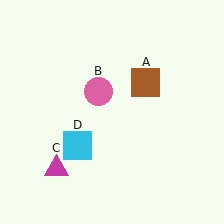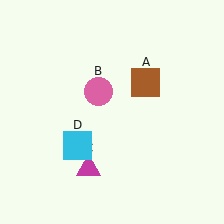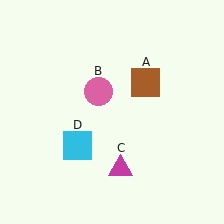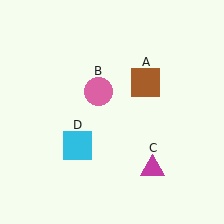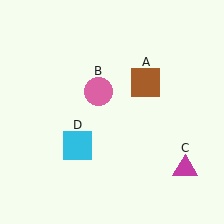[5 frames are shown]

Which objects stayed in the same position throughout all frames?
Brown square (object A) and pink circle (object B) and cyan square (object D) remained stationary.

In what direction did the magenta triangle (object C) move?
The magenta triangle (object C) moved right.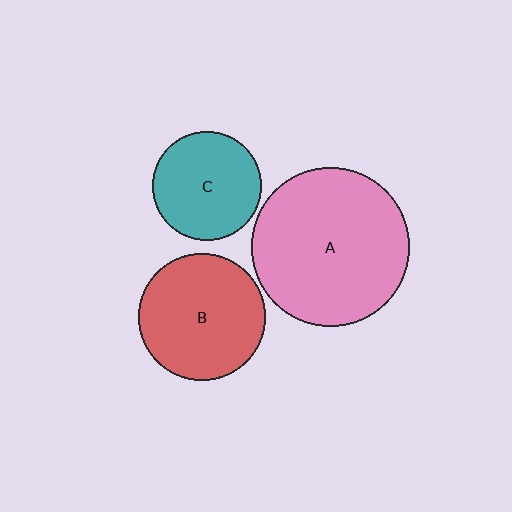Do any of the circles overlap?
No, none of the circles overlap.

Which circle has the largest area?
Circle A (pink).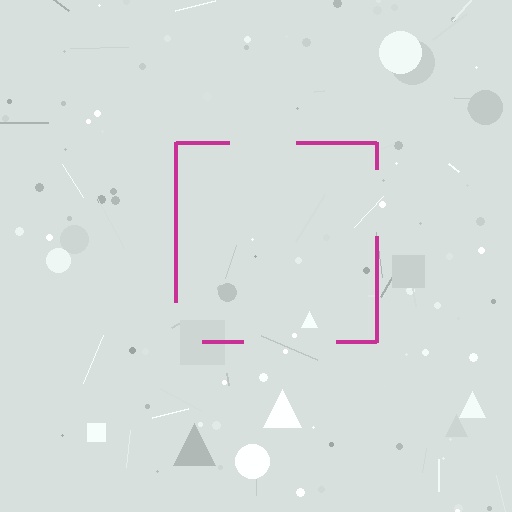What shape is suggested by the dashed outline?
The dashed outline suggests a square.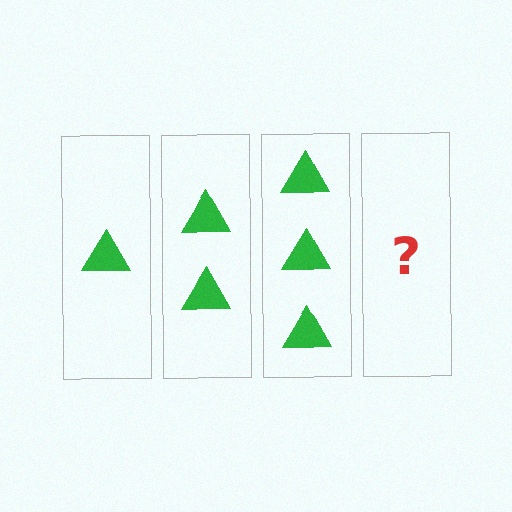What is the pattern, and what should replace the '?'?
The pattern is that each step adds one more triangle. The '?' should be 4 triangles.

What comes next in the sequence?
The next element should be 4 triangles.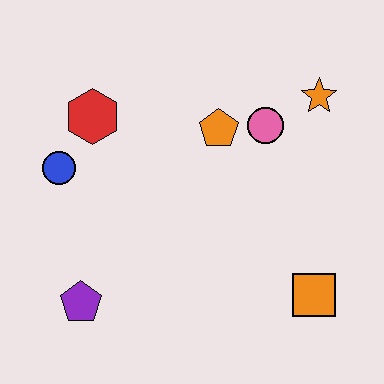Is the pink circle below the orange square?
No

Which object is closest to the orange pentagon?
The pink circle is closest to the orange pentagon.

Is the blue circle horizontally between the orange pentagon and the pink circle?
No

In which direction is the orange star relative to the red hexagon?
The orange star is to the right of the red hexagon.